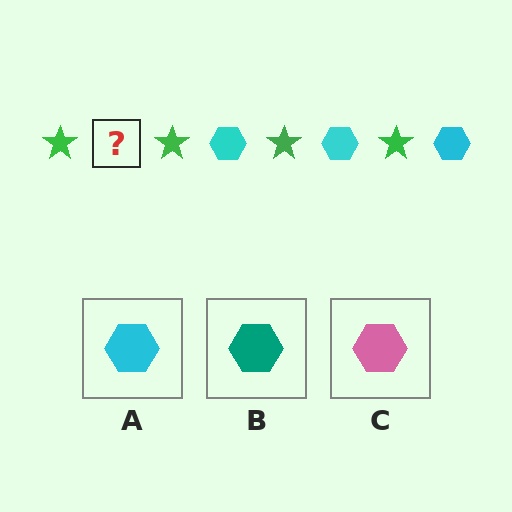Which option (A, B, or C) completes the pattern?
A.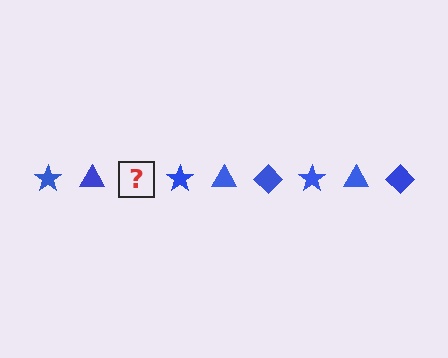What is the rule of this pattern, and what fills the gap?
The rule is that the pattern cycles through star, triangle, diamond shapes in blue. The gap should be filled with a blue diamond.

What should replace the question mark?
The question mark should be replaced with a blue diamond.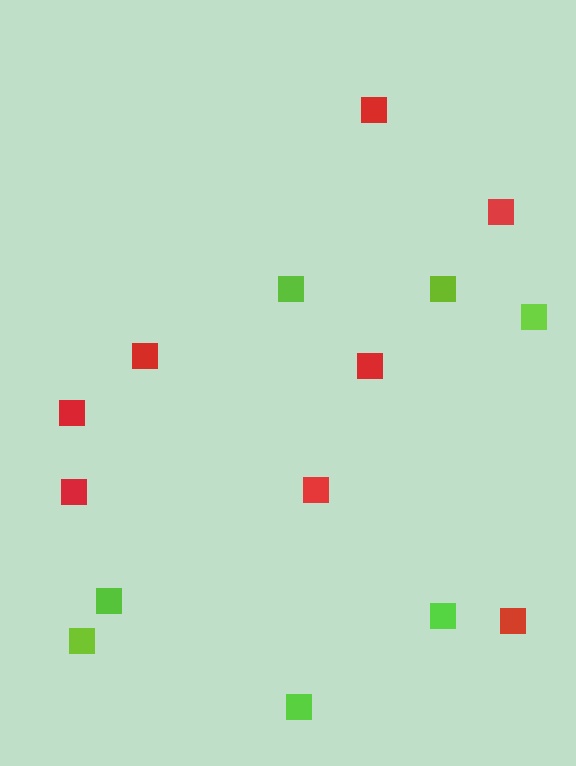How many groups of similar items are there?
There are 2 groups: one group of lime squares (7) and one group of red squares (8).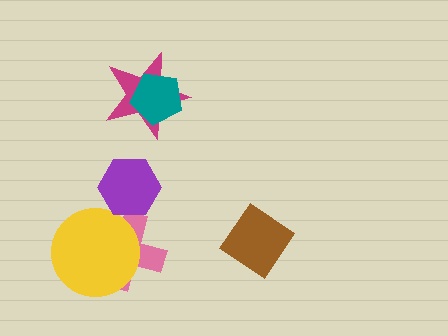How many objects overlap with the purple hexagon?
0 objects overlap with the purple hexagon.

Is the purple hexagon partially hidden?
No, no other shape covers it.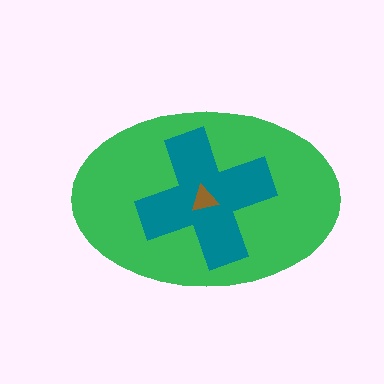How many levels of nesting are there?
3.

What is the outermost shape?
The green ellipse.